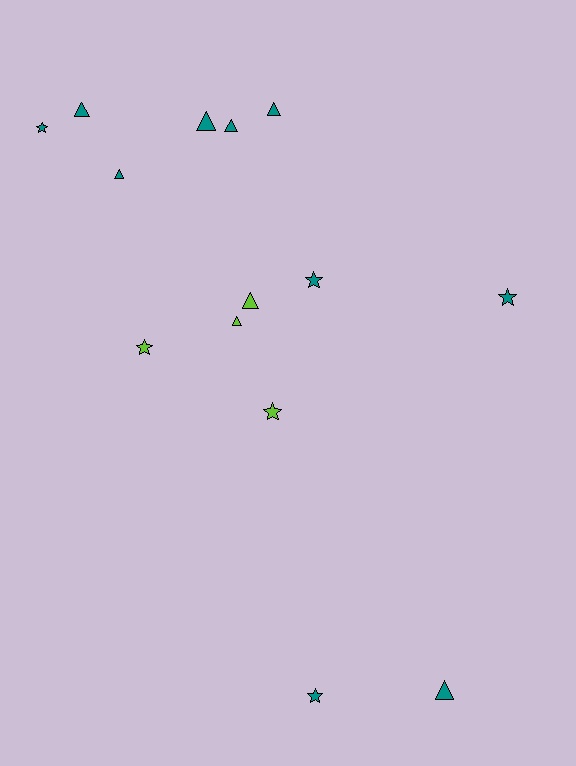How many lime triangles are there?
There are 2 lime triangles.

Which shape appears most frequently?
Triangle, with 8 objects.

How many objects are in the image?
There are 14 objects.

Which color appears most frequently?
Teal, with 10 objects.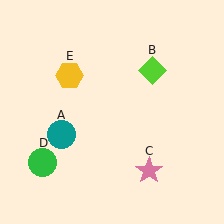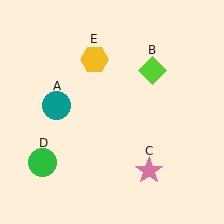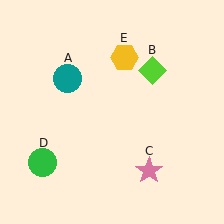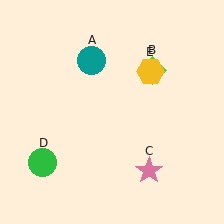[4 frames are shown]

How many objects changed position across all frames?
2 objects changed position: teal circle (object A), yellow hexagon (object E).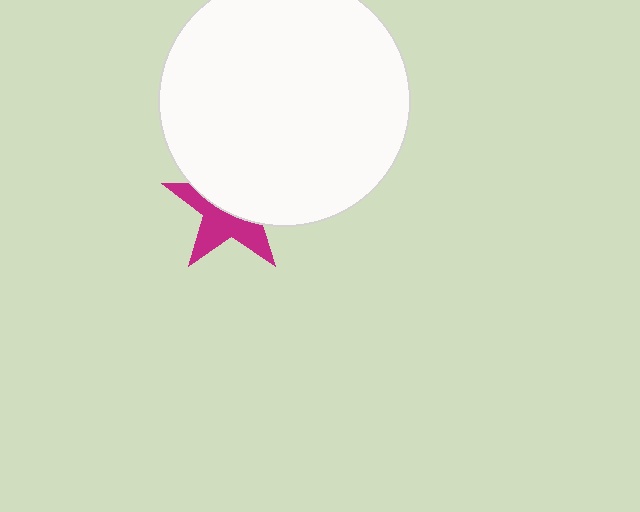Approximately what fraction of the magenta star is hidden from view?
Roughly 53% of the magenta star is hidden behind the white circle.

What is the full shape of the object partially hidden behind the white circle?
The partially hidden object is a magenta star.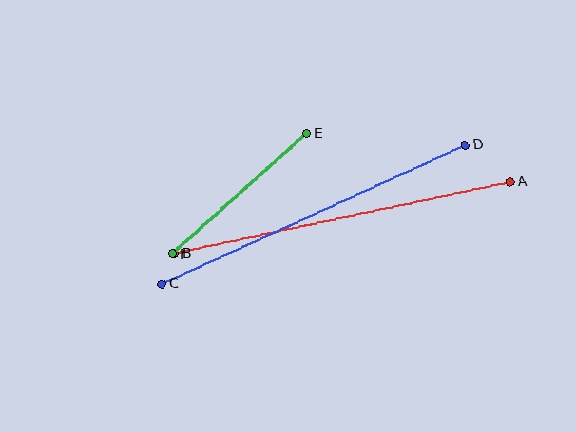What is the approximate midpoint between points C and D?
The midpoint is at approximately (314, 214) pixels.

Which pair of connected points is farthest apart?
Points A and B are farthest apart.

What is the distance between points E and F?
The distance is approximately 180 pixels.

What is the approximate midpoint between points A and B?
The midpoint is at approximately (342, 218) pixels.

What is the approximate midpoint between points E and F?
The midpoint is at approximately (239, 194) pixels.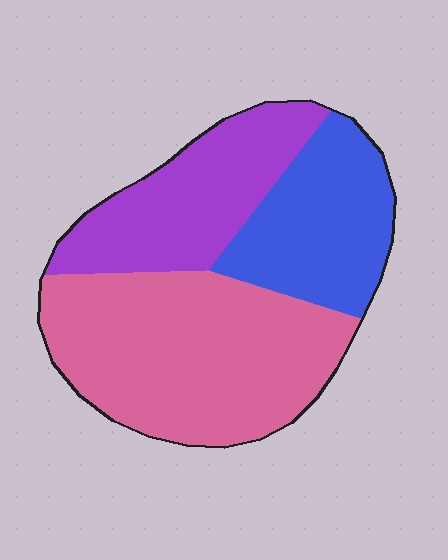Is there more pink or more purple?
Pink.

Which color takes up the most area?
Pink, at roughly 50%.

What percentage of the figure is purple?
Purple takes up about one quarter (1/4) of the figure.